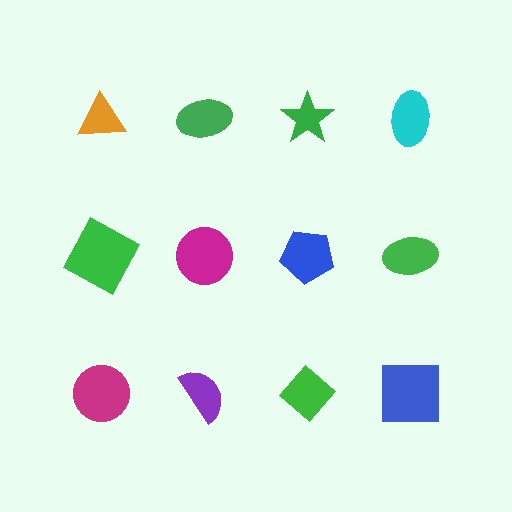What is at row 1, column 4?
A cyan ellipse.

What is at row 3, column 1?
A magenta circle.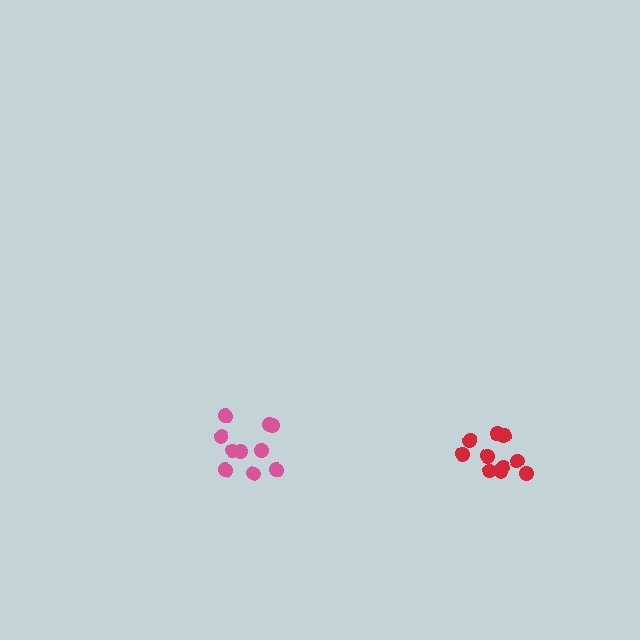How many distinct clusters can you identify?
There are 2 distinct clusters.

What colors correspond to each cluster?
The clusters are colored: red, pink.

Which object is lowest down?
The pink cluster is bottommost.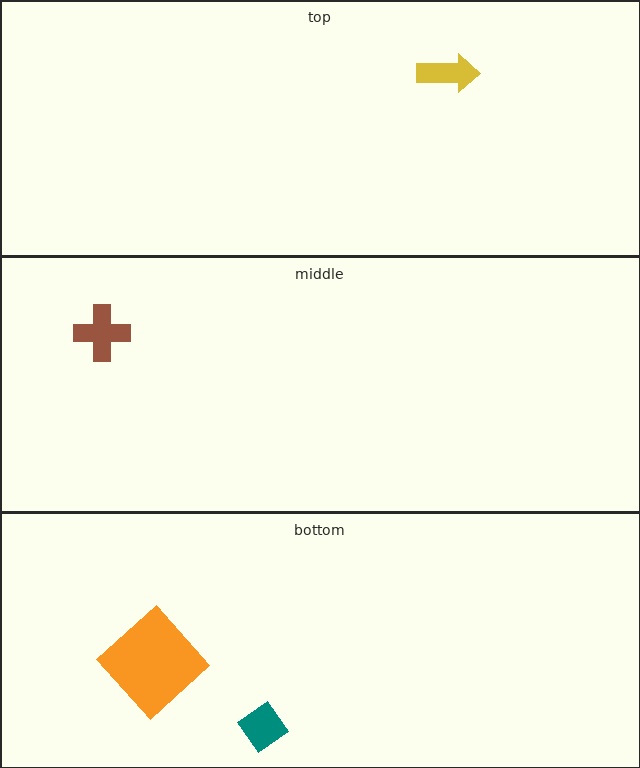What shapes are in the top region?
The yellow arrow.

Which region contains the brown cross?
The middle region.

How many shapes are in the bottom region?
2.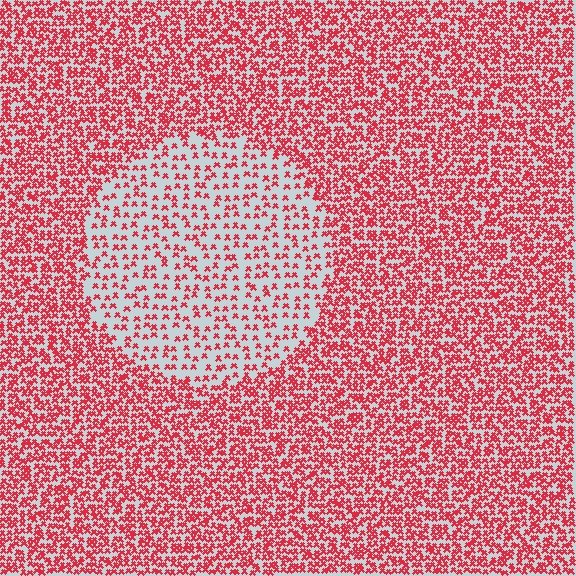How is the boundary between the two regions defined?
The boundary is defined by a change in element density (approximately 2.4x ratio). All elements are the same color, size, and shape.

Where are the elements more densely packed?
The elements are more densely packed outside the circle boundary.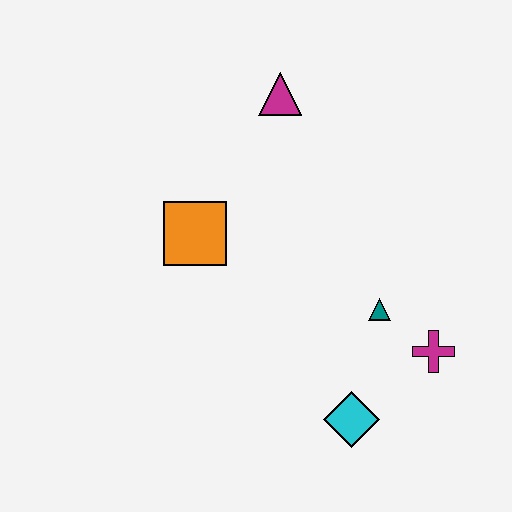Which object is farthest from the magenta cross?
The magenta triangle is farthest from the magenta cross.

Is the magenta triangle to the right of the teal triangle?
No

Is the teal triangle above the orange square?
No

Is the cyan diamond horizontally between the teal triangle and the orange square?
Yes